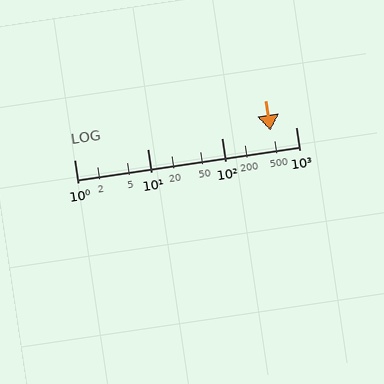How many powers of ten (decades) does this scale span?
The scale spans 3 decades, from 1 to 1000.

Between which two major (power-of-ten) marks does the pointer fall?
The pointer is between 100 and 1000.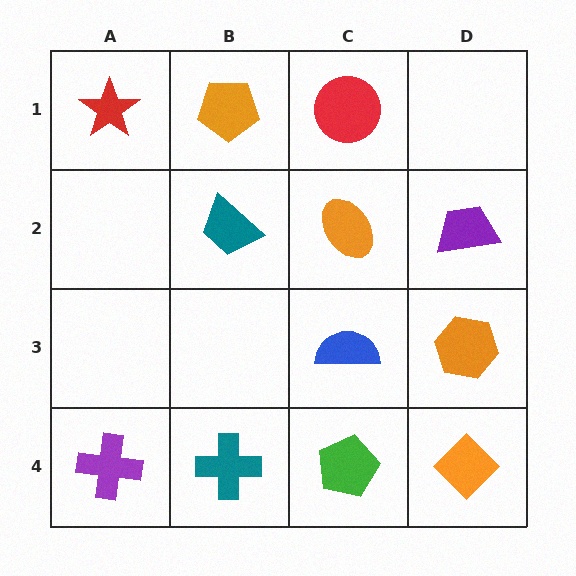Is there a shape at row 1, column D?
No, that cell is empty.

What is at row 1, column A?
A red star.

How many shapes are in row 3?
2 shapes.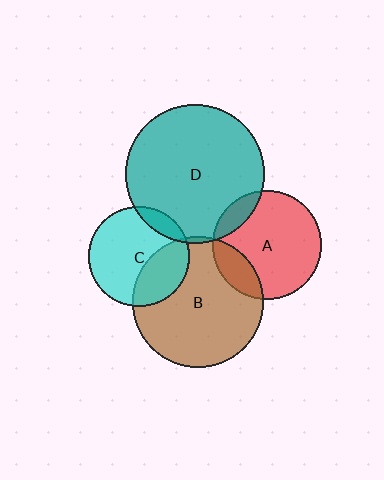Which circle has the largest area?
Circle D (teal).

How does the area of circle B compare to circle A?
Approximately 1.4 times.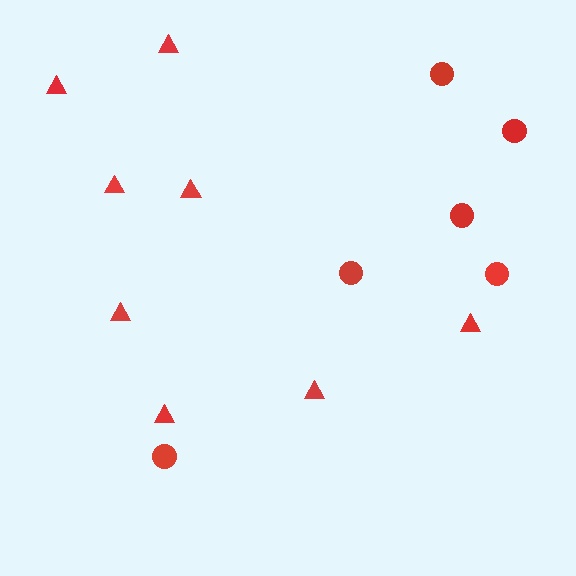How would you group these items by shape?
There are 2 groups: one group of circles (6) and one group of triangles (8).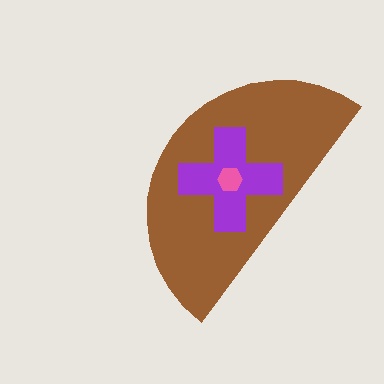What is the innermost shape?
The pink hexagon.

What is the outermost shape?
The brown semicircle.